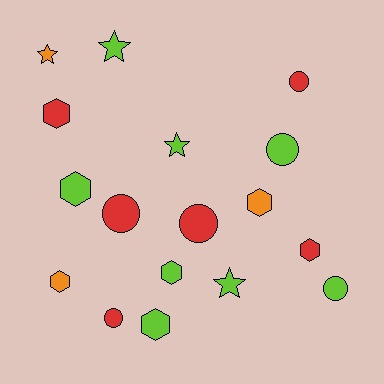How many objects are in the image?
There are 17 objects.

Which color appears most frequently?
Lime, with 8 objects.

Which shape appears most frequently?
Hexagon, with 7 objects.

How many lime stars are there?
There are 3 lime stars.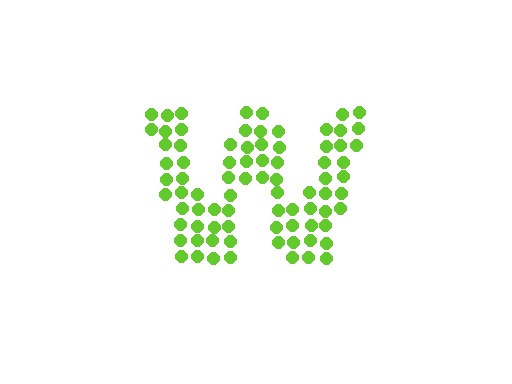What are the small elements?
The small elements are circles.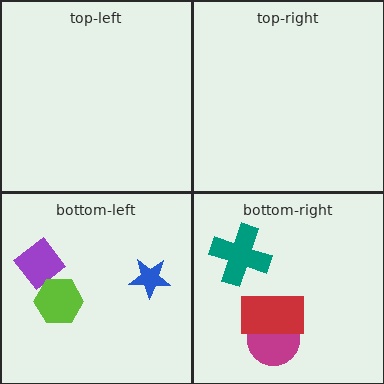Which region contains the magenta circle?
The bottom-right region.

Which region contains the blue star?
The bottom-left region.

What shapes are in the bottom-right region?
The teal cross, the magenta circle, the red rectangle.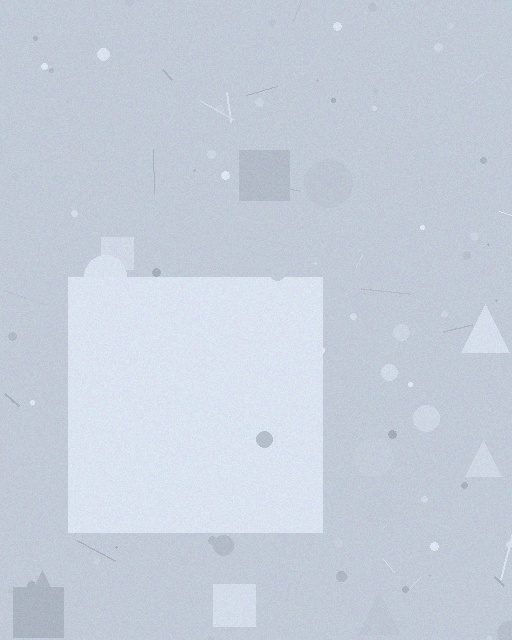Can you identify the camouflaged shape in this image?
The camouflaged shape is a square.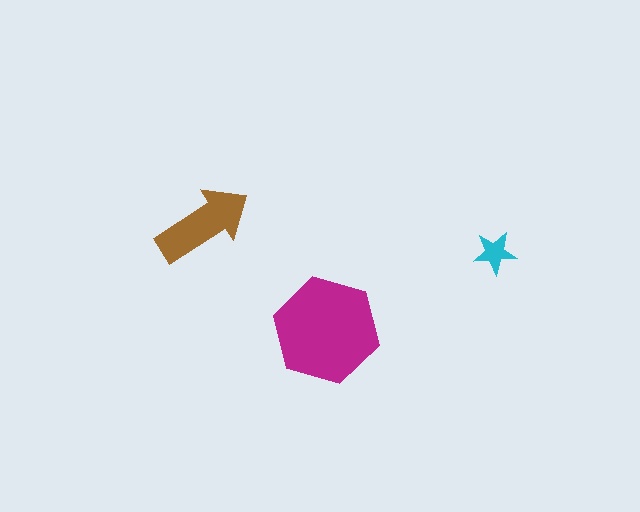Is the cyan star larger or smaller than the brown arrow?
Smaller.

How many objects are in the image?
There are 3 objects in the image.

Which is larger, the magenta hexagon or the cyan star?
The magenta hexagon.